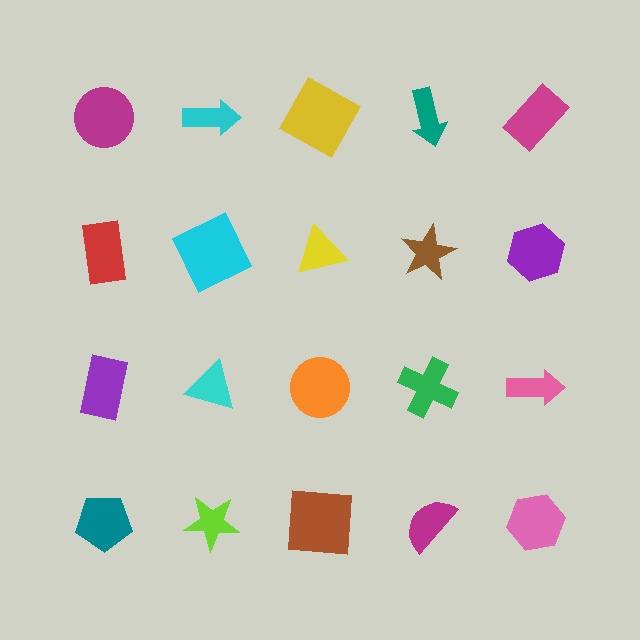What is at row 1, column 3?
A yellow square.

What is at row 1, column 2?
A cyan arrow.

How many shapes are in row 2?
5 shapes.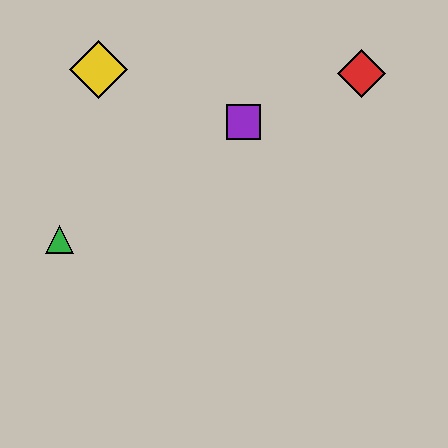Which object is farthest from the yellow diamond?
The red diamond is farthest from the yellow diamond.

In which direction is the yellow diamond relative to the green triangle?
The yellow diamond is above the green triangle.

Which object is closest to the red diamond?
The purple square is closest to the red diamond.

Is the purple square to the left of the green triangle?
No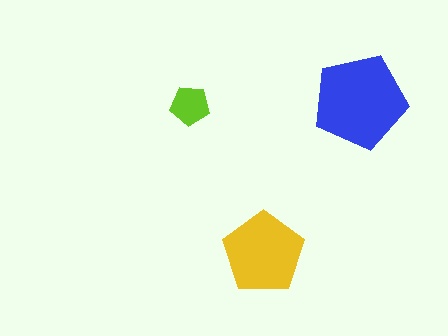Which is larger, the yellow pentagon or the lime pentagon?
The yellow one.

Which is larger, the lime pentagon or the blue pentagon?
The blue one.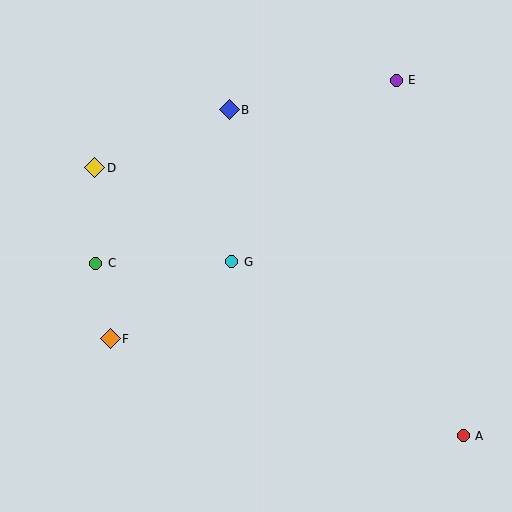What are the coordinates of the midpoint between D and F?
The midpoint between D and F is at (103, 253).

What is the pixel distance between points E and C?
The distance between E and C is 352 pixels.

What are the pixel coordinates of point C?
Point C is at (96, 263).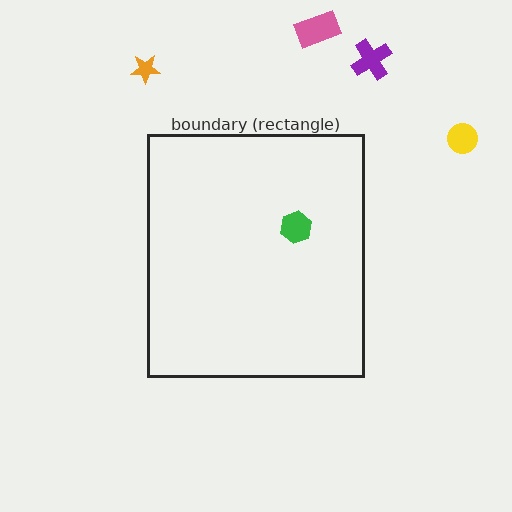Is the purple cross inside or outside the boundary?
Outside.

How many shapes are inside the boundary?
1 inside, 4 outside.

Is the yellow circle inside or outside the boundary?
Outside.